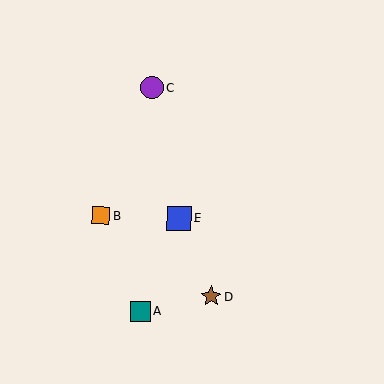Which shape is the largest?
The blue square (labeled E) is the largest.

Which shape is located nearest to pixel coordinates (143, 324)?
The teal square (labeled A) at (140, 311) is nearest to that location.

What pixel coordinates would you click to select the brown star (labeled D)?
Click at (211, 297) to select the brown star D.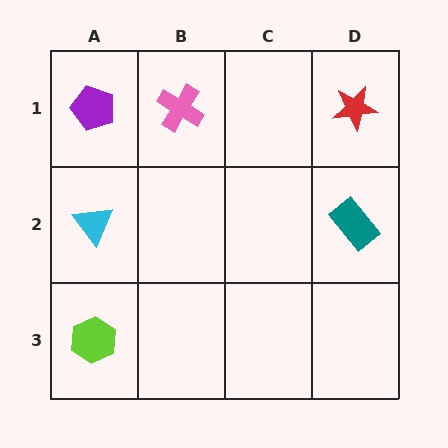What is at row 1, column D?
A red star.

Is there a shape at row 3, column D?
No, that cell is empty.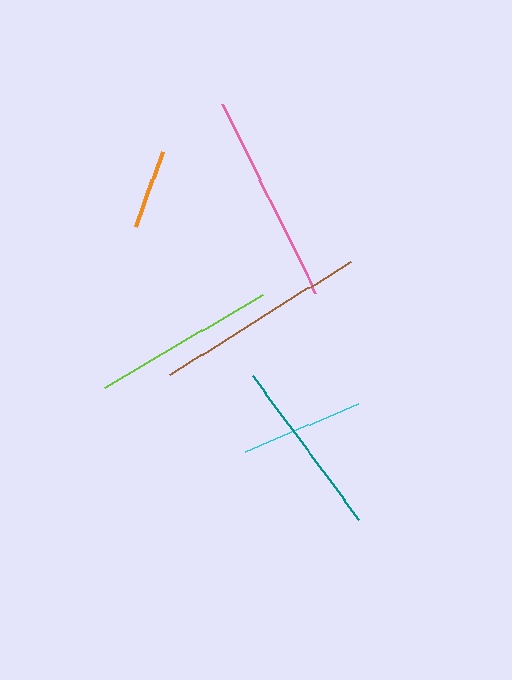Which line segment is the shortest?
The orange line is the shortest at approximately 80 pixels.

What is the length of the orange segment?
The orange segment is approximately 80 pixels long.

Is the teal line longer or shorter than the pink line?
The pink line is longer than the teal line.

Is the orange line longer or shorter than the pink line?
The pink line is longer than the orange line.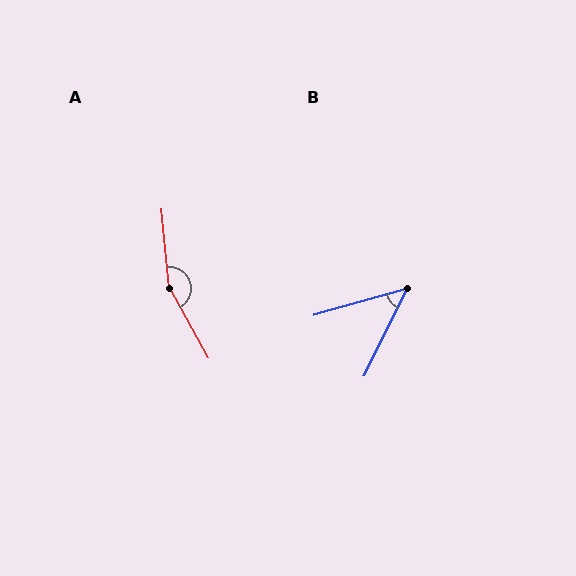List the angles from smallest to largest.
B (48°), A (156°).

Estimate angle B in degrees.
Approximately 48 degrees.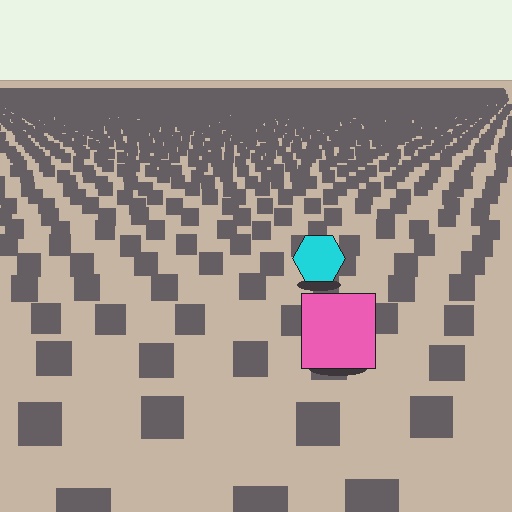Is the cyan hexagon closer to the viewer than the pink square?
No. The pink square is closer — you can tell from the texture gradient: the ground texture is coarser near it.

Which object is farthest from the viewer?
The cyan hexagon is farthest from the viewer. It appears smaller and the ground texture around it is denser.